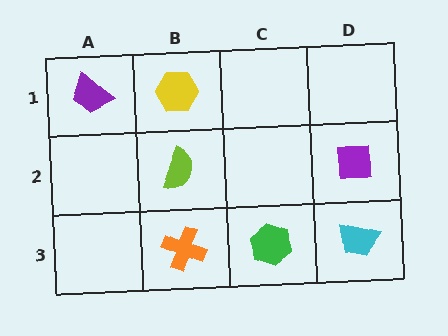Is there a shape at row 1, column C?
No, that cell is empty.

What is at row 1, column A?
A purple trapezoid.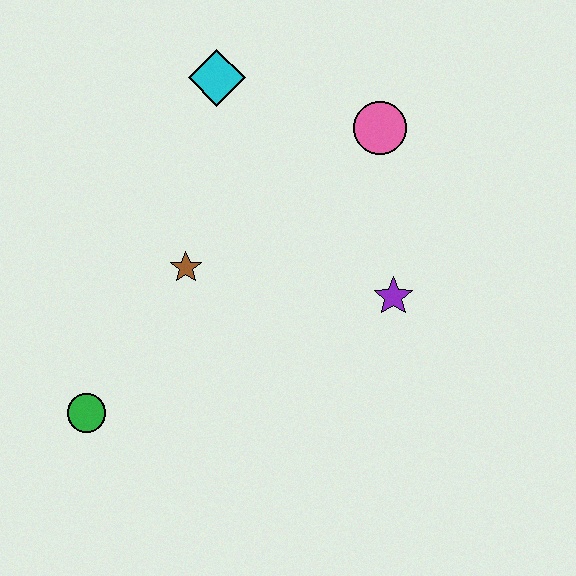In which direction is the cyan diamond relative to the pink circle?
The cyan diamond is to the left of the pink circle.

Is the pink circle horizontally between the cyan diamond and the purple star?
Yes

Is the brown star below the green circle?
No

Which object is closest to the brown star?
The green circle is closest to the brown star.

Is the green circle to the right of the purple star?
No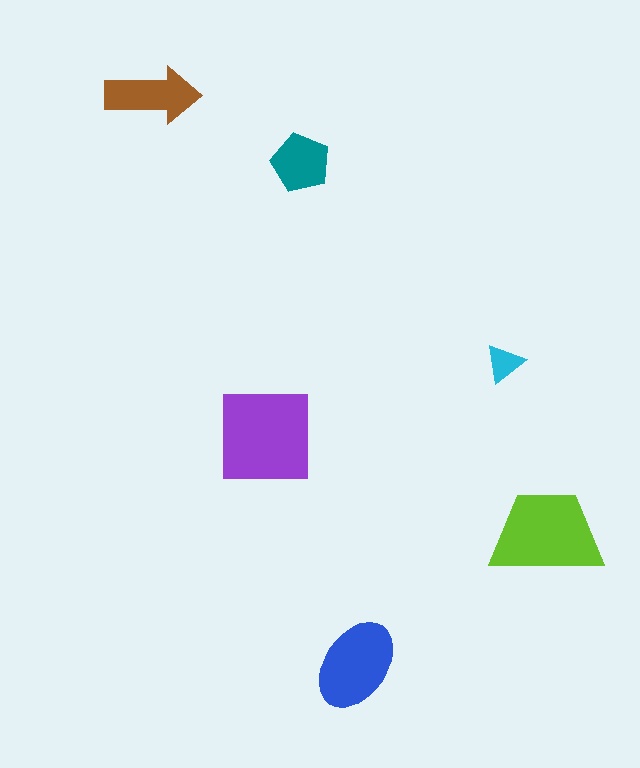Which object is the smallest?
The cyan triangle.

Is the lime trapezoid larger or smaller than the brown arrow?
Larger.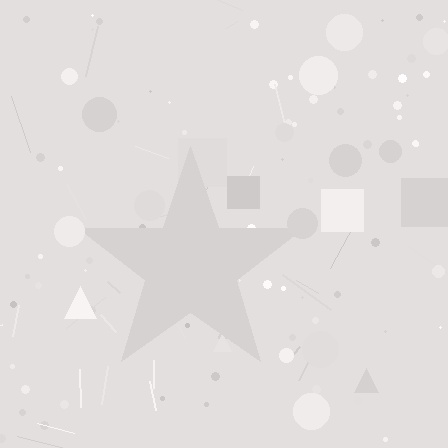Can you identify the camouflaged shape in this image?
The camouflaged shape is a star.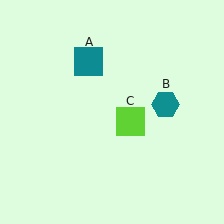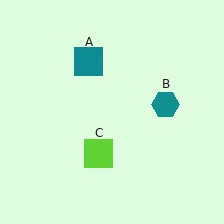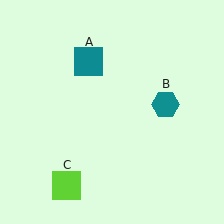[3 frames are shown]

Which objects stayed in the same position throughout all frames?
Teal square (object A) and teal hexagon (object B) remained stationary.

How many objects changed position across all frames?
1 object changed position: lime square (object C).